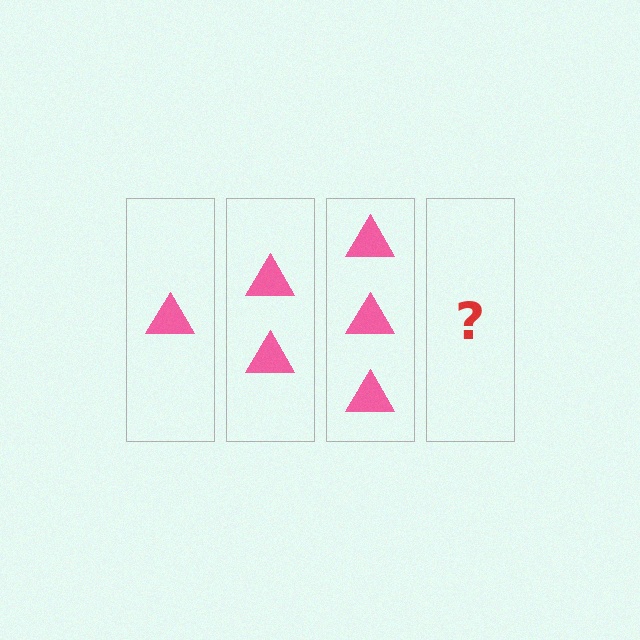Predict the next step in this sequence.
The next step is 4 triangles.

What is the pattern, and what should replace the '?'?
The pattern is that each step adds one more triangle. The '?' should be 4 triangles.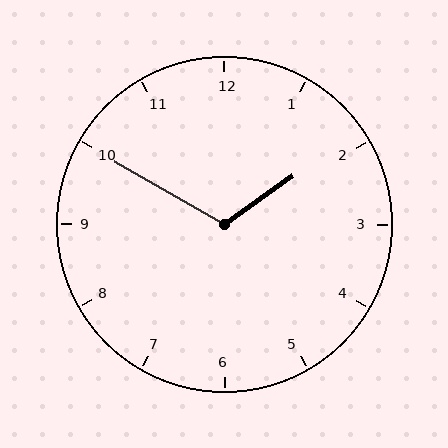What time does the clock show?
1:50.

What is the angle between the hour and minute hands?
Approximately 115 degrees.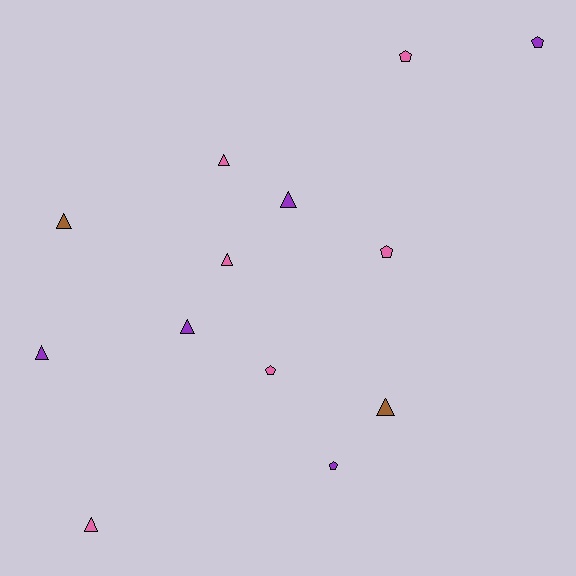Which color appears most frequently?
Pink, with 6 objects.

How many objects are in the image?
There are 13 objects.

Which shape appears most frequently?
Triangle, with 8 objects.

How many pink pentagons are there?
There are 3 pink pentagons.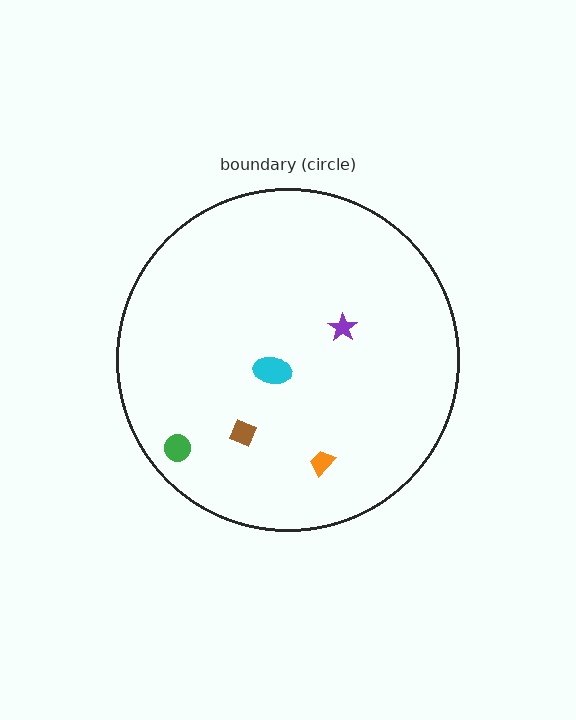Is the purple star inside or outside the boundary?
Inside.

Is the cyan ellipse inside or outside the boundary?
Inside.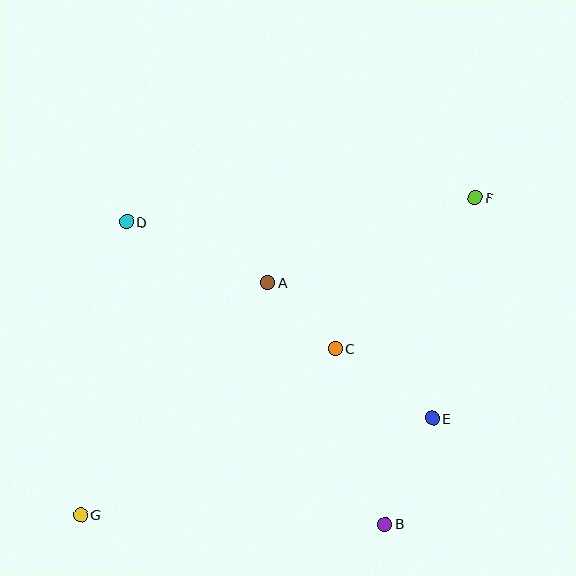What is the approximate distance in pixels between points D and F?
The distance between D and F is approximately 349 pixels.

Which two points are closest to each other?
Points A and C are closest to each other.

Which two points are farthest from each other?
Points F and G are farthest from each other.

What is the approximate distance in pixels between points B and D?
The distance between B and D is approximately 398 pixels.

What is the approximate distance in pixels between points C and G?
The distance between C and G is approximately 304 pixels.